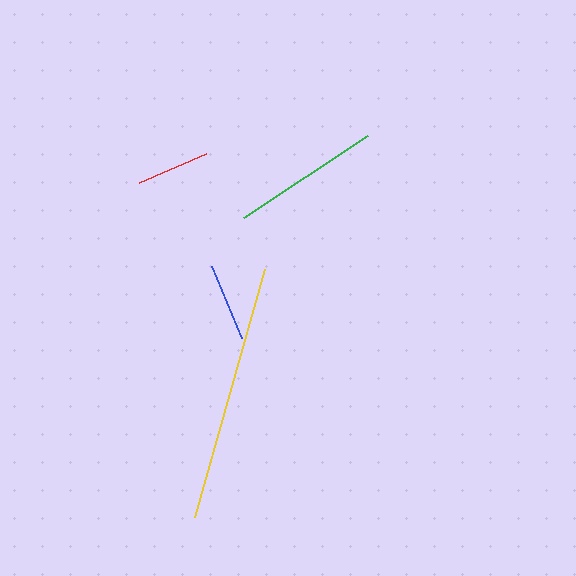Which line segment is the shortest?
The red line is the shortest at approximately 73 pixels.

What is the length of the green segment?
The green segment is approximately 148 pixels long.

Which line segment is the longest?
The yellow line is the longest at approximately 258 pixels.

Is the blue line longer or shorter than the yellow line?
The yellow line is longer than the blue line.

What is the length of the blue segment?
The blue segment is approximately 78 pixels long.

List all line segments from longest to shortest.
From longest to shortest: yellow, green, blue, red.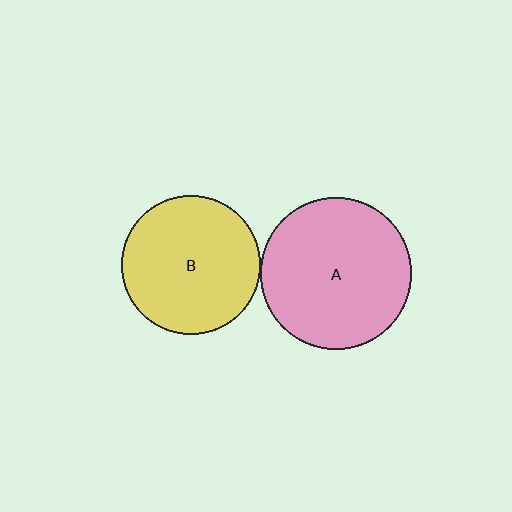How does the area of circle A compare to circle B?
Approximately 1.2 times.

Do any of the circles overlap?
No, none of the circles overlap.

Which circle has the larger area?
Circle A (pink).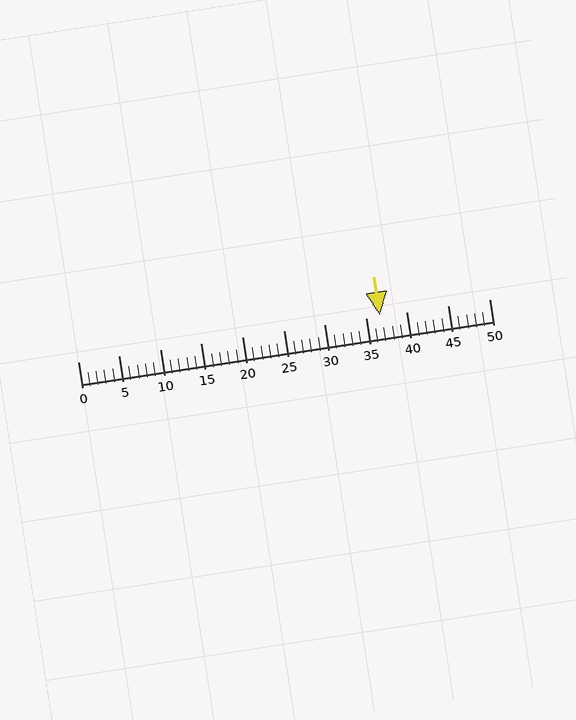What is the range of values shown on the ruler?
The ruler shows values from 0 to 50.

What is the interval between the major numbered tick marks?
The major tick marks are spaced 5 units apart.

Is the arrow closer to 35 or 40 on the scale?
The arrow is closer to 35.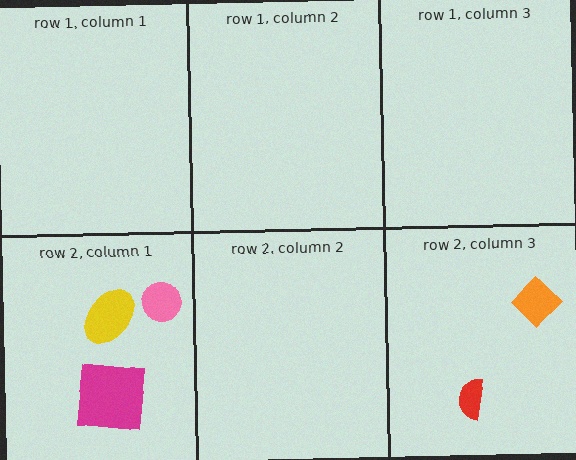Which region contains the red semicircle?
The row 2, column 3 region.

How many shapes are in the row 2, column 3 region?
2.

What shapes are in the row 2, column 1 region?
The yellow ellipse, the pink circle, the magenta square.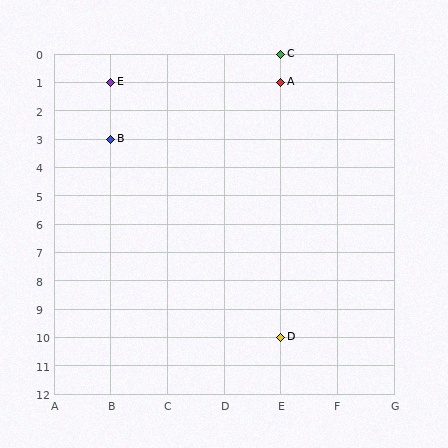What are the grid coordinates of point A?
Point A is at grid coordinates (E, 1).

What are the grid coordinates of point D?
Point D is at grid coordinates (E, 10).